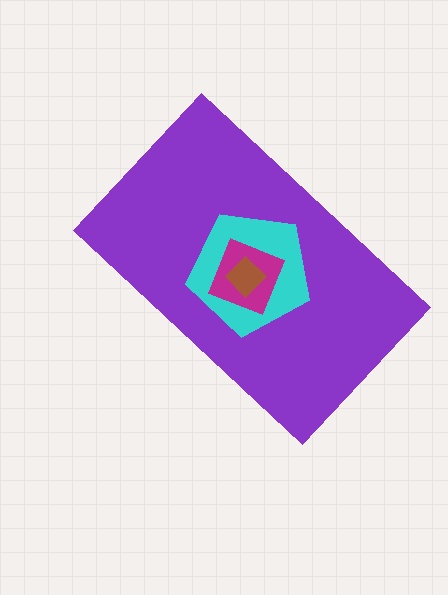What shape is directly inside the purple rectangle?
The cyan pentagon.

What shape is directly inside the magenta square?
The brown diamond.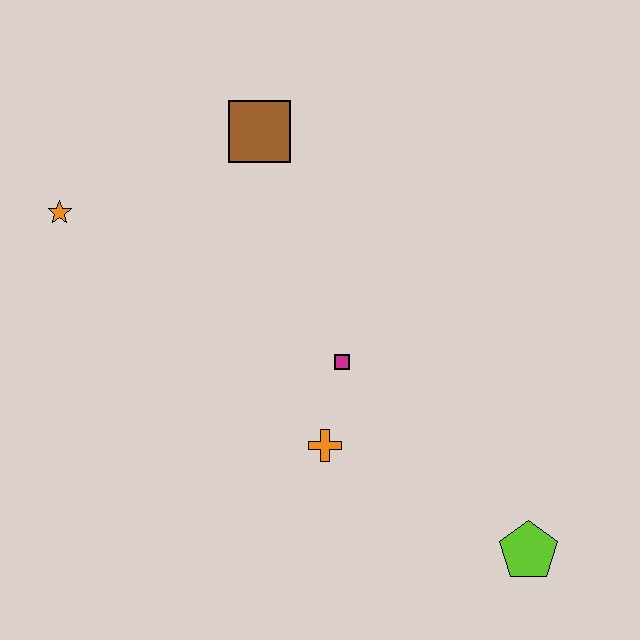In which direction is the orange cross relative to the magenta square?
The orange cross is below the magenta square.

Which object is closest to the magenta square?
The orange cross is closest to the magenta square.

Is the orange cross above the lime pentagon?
Yes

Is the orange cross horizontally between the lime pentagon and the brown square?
Yes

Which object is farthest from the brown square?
The lime pentagon is farthest from the brown square.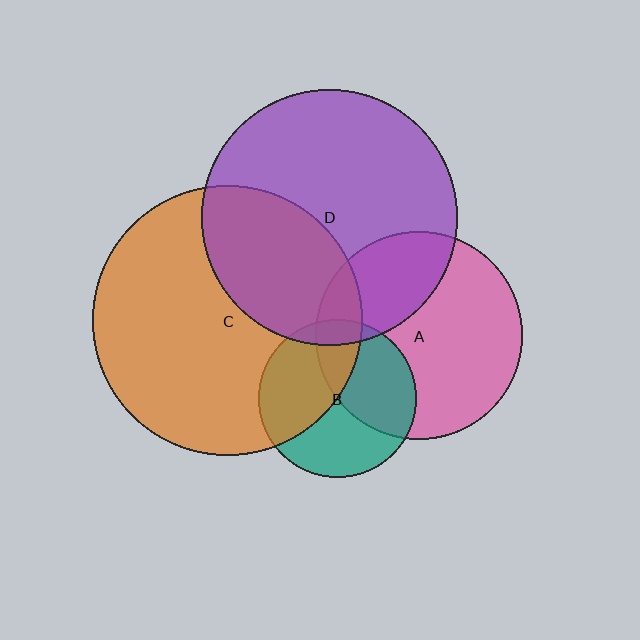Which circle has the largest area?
Circle C (orange).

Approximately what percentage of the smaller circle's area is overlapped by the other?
Approximately 30%.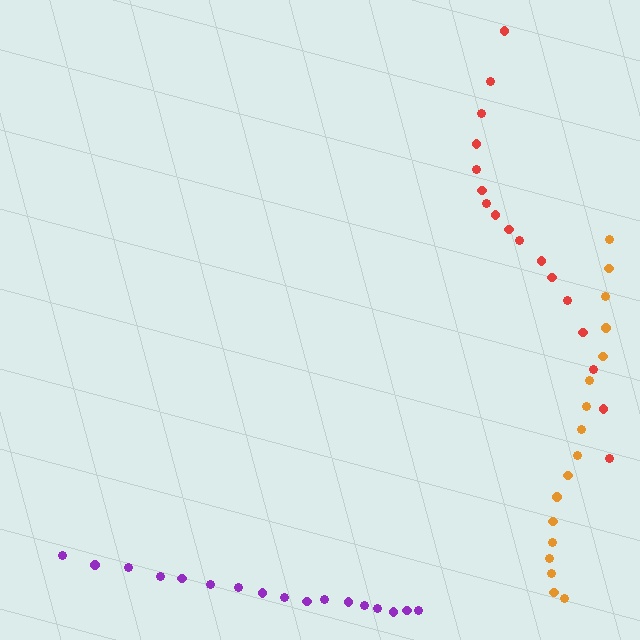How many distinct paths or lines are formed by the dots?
There are 3 distinct paths.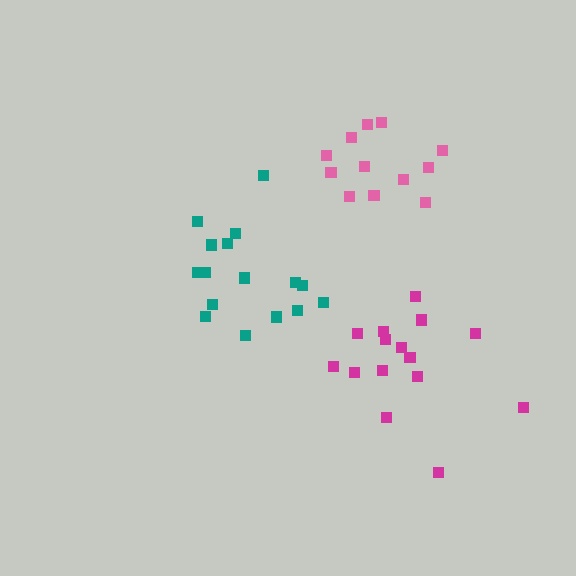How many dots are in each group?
Group 1: 15 dots, Group 2: 16 dots, Group 3: 12 dots (43 total).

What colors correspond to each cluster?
The clusters are colored: magenta, teal, pink.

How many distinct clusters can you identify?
There are 3 distinct clusters.